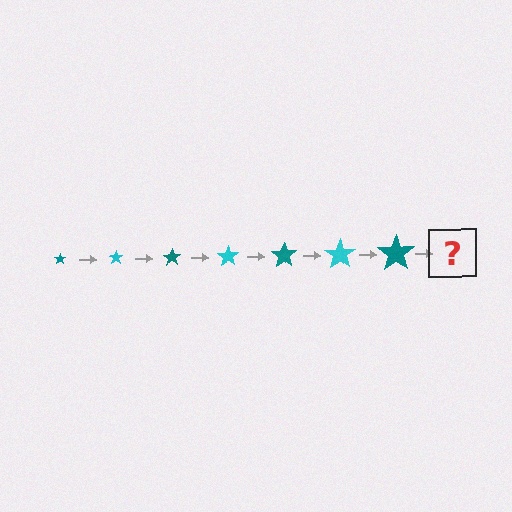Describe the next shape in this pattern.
It should be a cyan star, larger than the previous one.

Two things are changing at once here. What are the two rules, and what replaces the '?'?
The two rules are that the star grows larger each step and the color cycles through teal and cyan. The '?' should be a cyan star, larger than the previous one.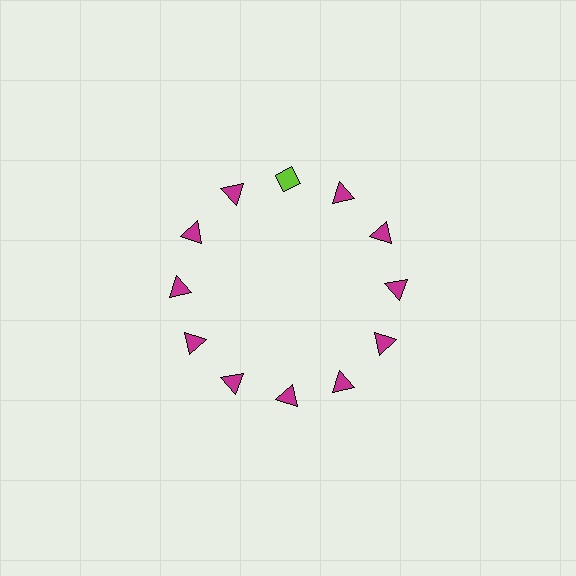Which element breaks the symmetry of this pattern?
The lime diamond at roughly the 12 o'clock position breaks the symmetry. All other shapes are magenta triangles.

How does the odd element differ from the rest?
It differs in both color (lime instead of magenta) and shape (diamond instead of triangle).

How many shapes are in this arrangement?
There are 12 shapes arranged in a ring pattern.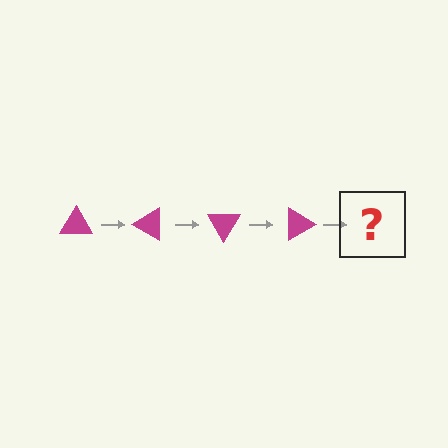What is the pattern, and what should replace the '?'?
The pattern is that the triangle rotates 30 degrees each step. The '?' should be a magenta triangle rotated 120 degrees.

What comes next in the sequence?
The next element should be a magenta triangle rotated 120 degrees.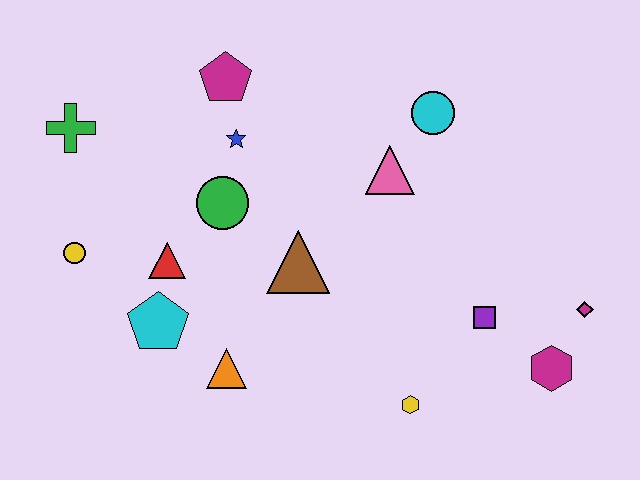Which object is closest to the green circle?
The blue star is closest to the green circle.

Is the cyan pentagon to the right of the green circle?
No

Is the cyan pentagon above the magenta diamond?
No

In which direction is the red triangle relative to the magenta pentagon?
The red triangle is below the magenta pentagon.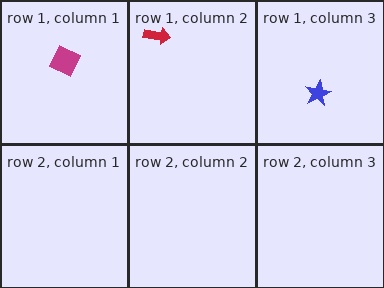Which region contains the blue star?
The row 1, column 3 region.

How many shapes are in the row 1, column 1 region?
1.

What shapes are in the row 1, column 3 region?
The blue star.